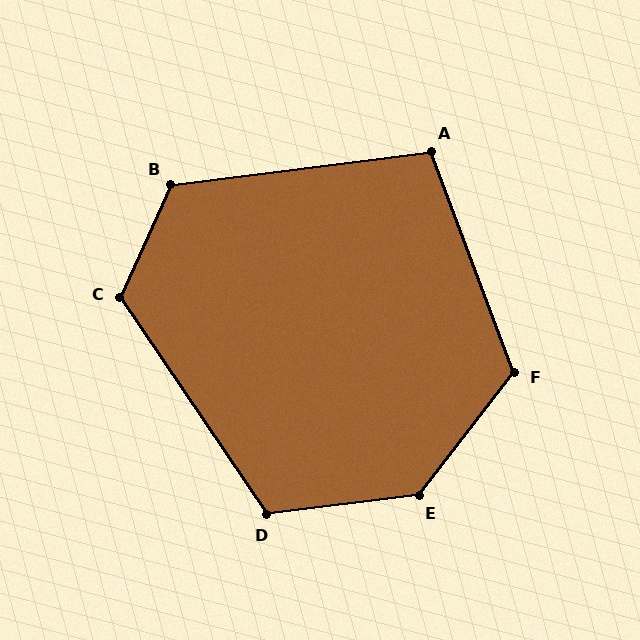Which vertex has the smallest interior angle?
A, at approximately 104 degrees.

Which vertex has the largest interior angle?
E, at approximately 135 degrees.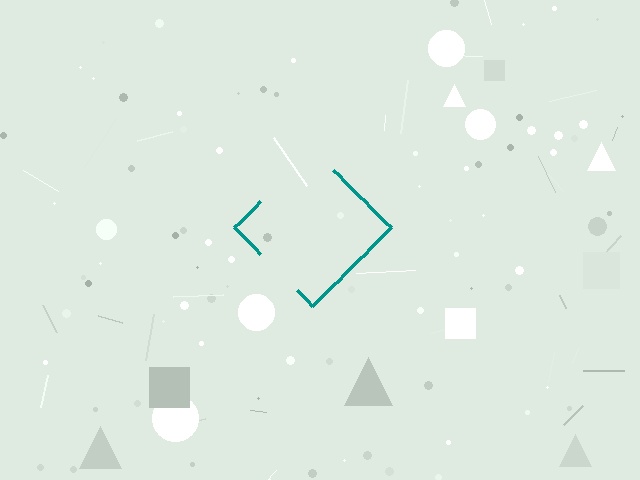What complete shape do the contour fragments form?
The contour fragments form a diamond.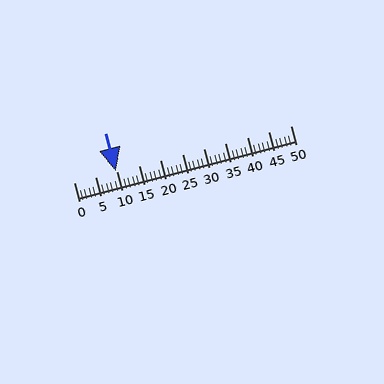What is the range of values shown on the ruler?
The ruler shows values from 0 to 50.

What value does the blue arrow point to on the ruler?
The blue arrow points to approximately 10.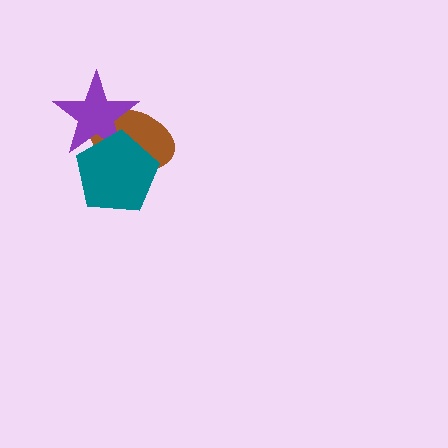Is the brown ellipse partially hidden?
Yes, it is partially covered by another shape.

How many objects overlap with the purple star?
2 objects overlap with the purple star.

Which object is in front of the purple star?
The teal pentagon is in front of the purple star.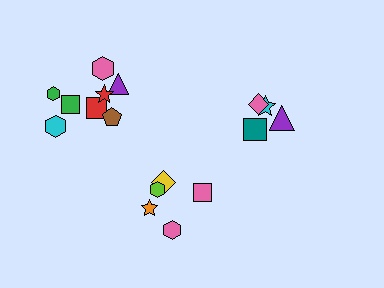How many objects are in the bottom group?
There are 5 objects.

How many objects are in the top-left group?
There are 8 objects.